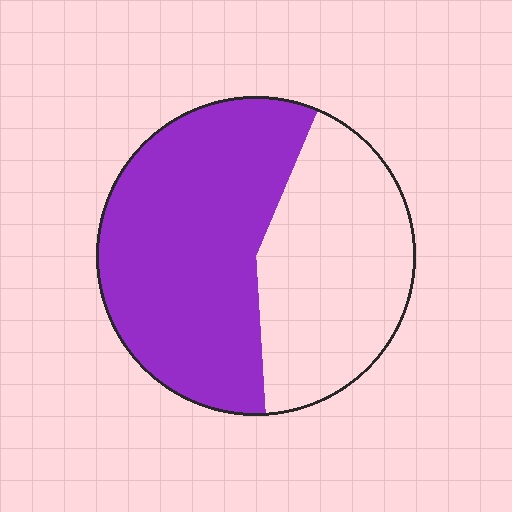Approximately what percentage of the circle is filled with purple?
Approximately 55%.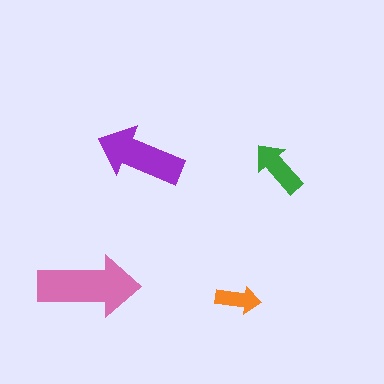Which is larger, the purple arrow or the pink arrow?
The pink one.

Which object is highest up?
The purple arrow is topmost.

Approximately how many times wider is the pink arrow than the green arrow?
About 2 times wider.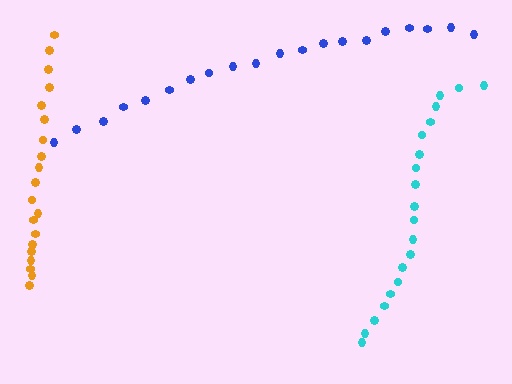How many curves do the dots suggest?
There are 3 distinct paths.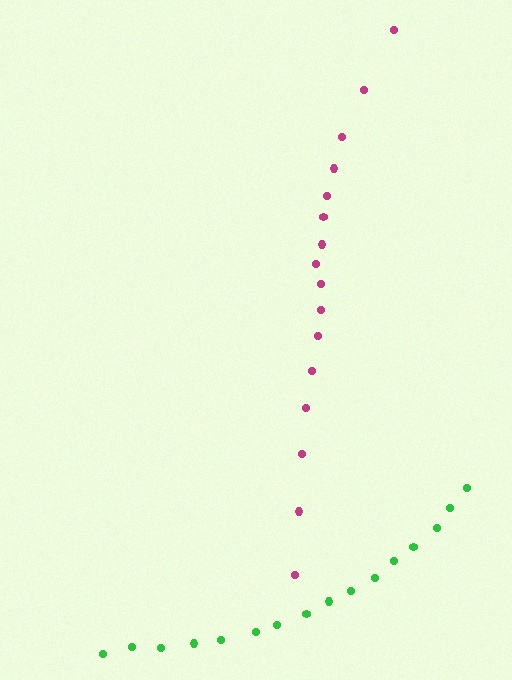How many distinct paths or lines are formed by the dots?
There are 2 distinct paths.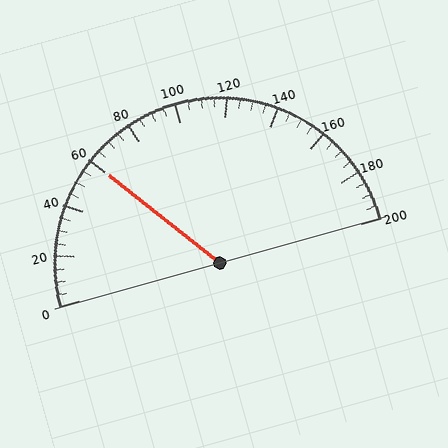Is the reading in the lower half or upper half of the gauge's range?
The reading is in the lower half of the range (0 to 200).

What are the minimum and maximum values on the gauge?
The gauge ranges from 0 to 200.